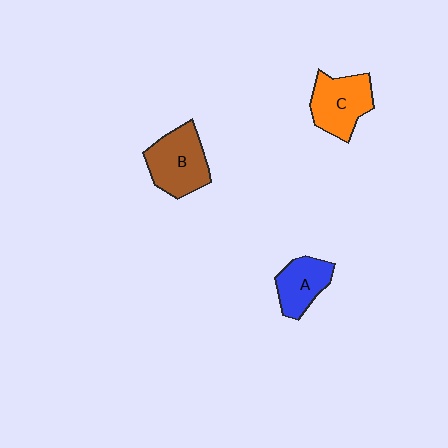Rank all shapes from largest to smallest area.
From largest to smallest: B (brown), C (orange), A (blue).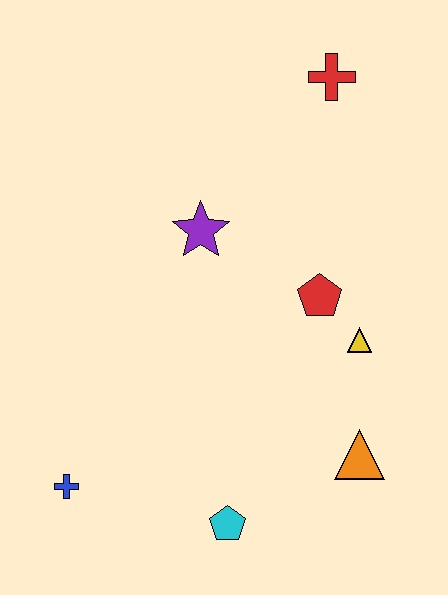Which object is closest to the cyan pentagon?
The orange triangle is closest to the cyan pentagon.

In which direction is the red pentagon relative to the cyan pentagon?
The red pentagon is above the cyan pentagon.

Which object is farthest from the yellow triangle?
The blue cross is farthest from the yellow triangle.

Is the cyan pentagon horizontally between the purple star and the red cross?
Yes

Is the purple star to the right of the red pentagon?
No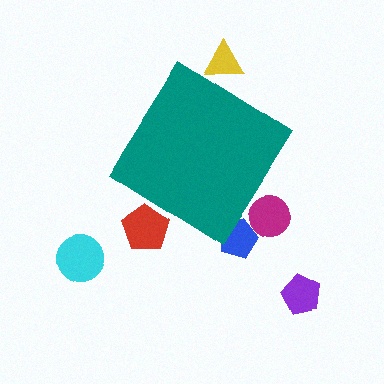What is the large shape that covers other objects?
A teal diamond.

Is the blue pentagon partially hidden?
Yes, the blue pentagon is partially hidden behind the teal diamond.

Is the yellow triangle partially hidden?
Yes, the yellow triangle is partially hidden behind the teal diamond.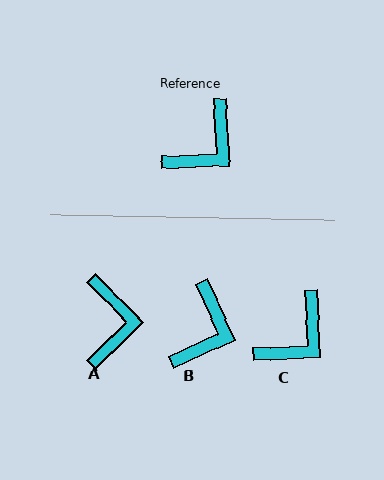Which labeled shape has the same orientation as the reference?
C.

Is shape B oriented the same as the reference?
No, it is off by about 21 degrees.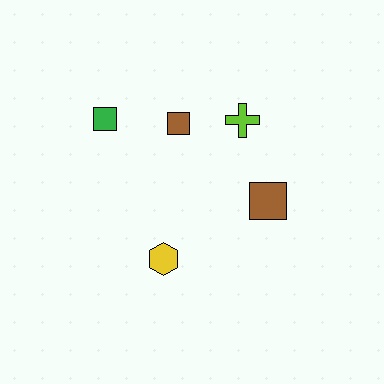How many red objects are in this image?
There are no red objects.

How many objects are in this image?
There are 5 objects.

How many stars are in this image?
There are no stars.